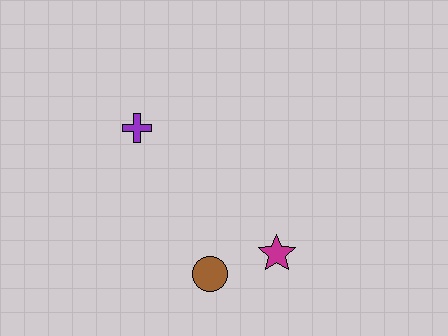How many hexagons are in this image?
There are no hexagons.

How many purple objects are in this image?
There is 1 purple object.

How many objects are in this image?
There are 3 objects.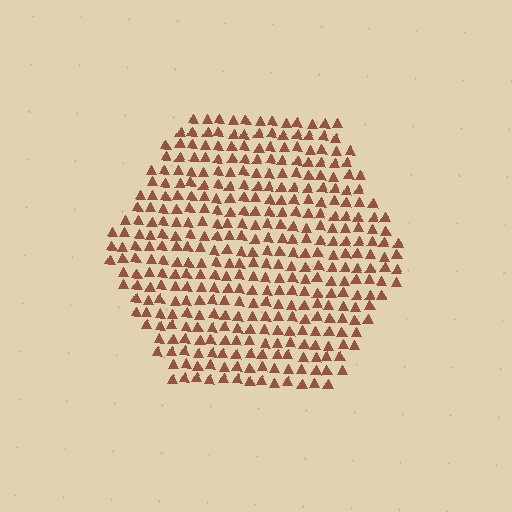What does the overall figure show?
The overall figure shows a hexagon.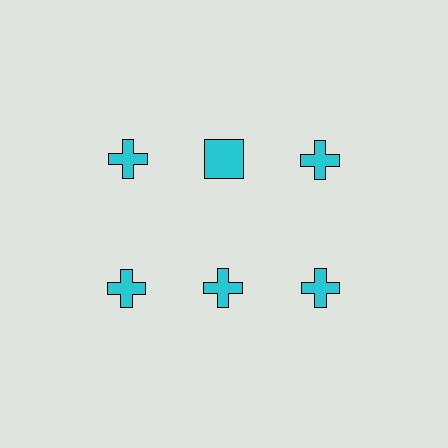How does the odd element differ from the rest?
It has a different shape: square instead of cross.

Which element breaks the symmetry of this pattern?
The cyan square in the top row, second from left column breaks the symmetry. All other shapes are cyan crosses.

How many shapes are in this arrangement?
There are 6 shapes arranged in a grid pattern.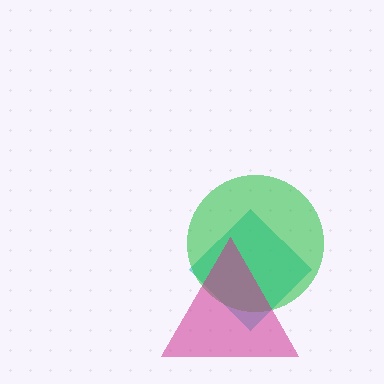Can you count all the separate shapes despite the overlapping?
Yes, there are 3 separate shapes.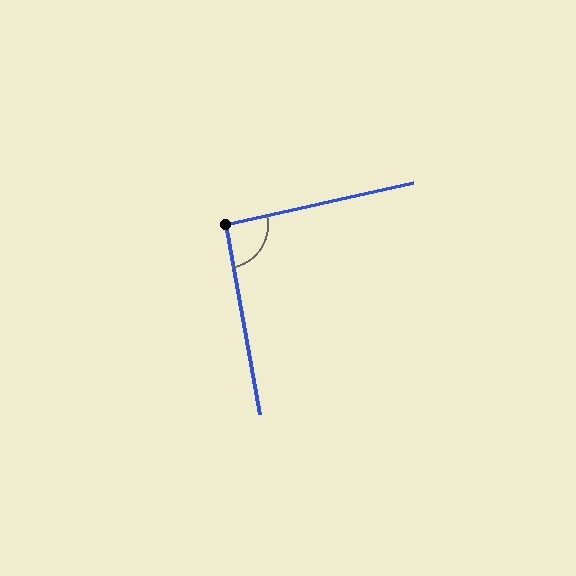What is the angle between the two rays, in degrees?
Approximately 93 degrees.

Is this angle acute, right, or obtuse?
It is approximately a right angle.